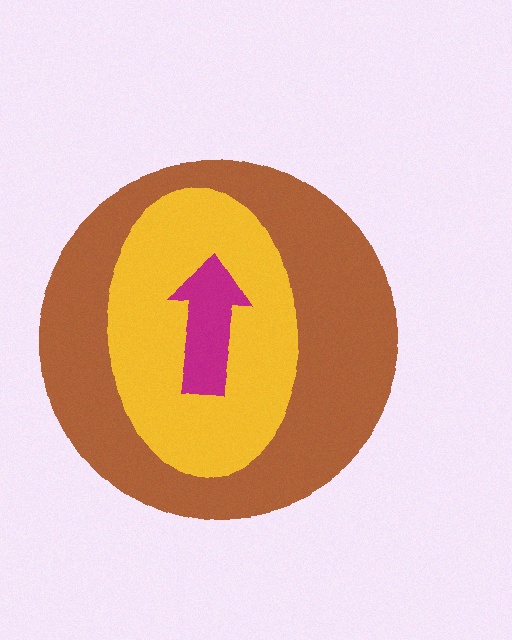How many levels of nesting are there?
3.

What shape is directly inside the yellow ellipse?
The magenta arrow.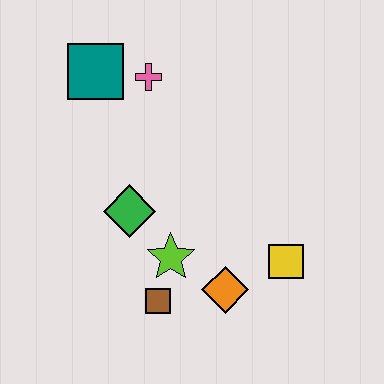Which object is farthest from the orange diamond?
The teal square is farthest from the orange diamond.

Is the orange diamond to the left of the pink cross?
No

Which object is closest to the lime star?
The brown square is closest to the lime star.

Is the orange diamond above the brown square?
Yes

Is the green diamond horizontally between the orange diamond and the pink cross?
No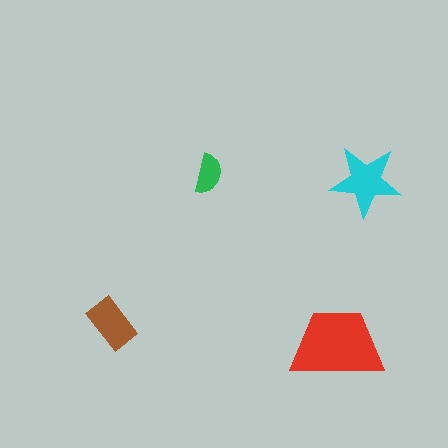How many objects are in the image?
There are 4 objects in the image.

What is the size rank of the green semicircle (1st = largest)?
4th.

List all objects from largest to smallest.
The red trapezoid, the cyan star, the brown rectangle, the green semicircle.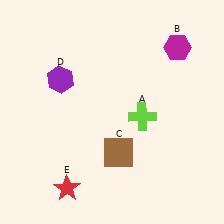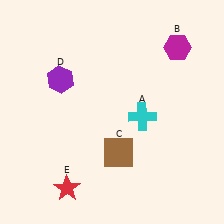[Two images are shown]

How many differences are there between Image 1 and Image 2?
There is 1 difference between the two images.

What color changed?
The cross (A) changed from lime in Image 1 to cyan in Image 2.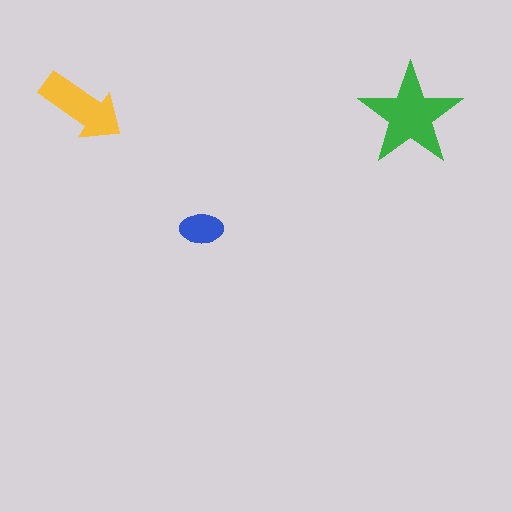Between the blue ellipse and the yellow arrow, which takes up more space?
The yellow arrow.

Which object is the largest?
The green star.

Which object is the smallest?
The blue ellipse.